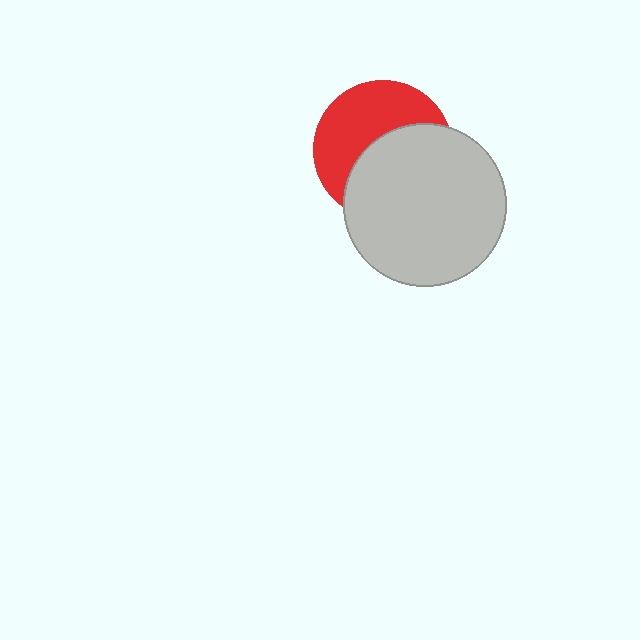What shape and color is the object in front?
The object in front is a light gray circle.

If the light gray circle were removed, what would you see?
You would see the complete red circle.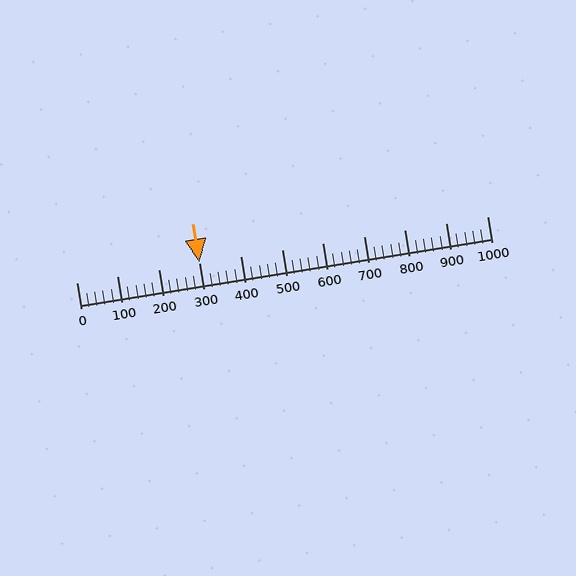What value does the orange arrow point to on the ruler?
The orange arrow points to approximately 300.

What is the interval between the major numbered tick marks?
The major tick marks are spaced 100 units apart.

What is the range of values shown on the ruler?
The ruler shows values from 0 to 1000.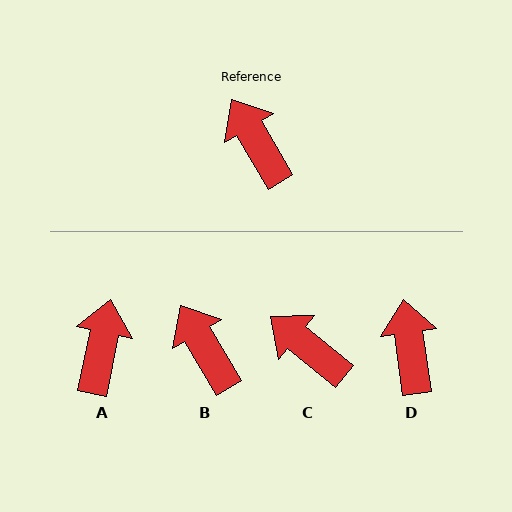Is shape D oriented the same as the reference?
No, it is off by about 23 degrees.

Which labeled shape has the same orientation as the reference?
B.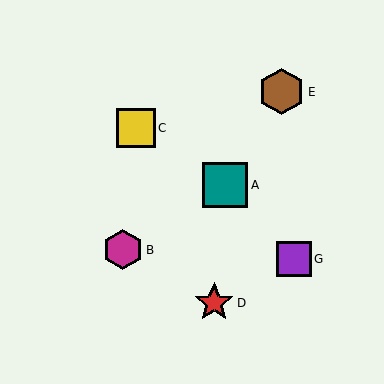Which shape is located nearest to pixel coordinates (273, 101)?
The brown hexagon (labeled E) at (282, 92) is nearest to that location.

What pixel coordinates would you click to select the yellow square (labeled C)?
Click at (136, 128) to select the yellow square C.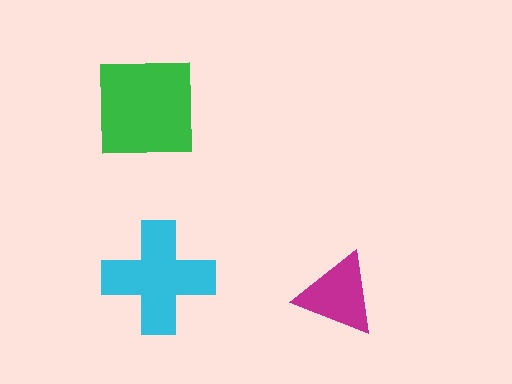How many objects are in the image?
There are 3 objects in the image.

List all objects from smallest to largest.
The magenta triangle, the cyan cross, the green square.